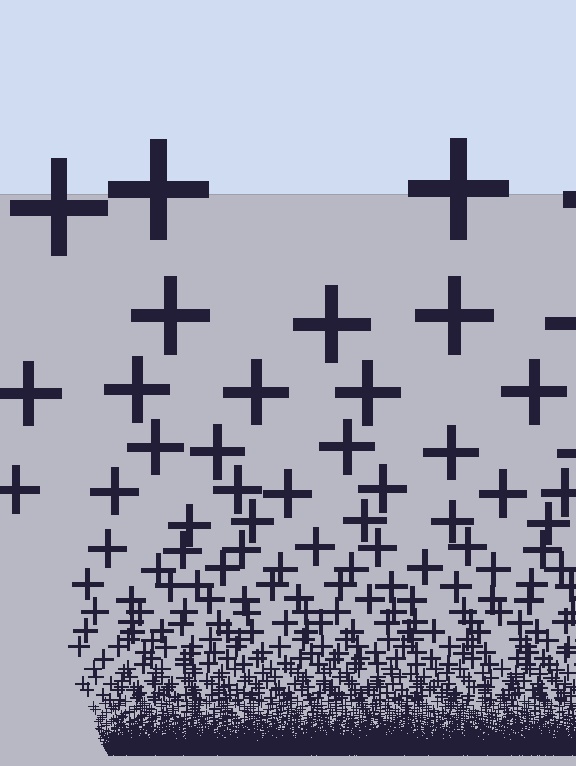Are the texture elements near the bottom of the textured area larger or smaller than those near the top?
Smaller. The gradient is inverted — elements near the bottom are smaller and denser.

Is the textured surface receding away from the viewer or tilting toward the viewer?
The surface appears to tilt toward the viewer. Texture elements get larger and sparser toward the top.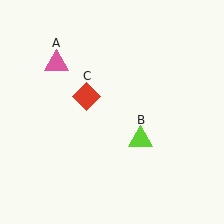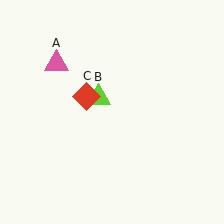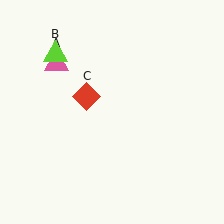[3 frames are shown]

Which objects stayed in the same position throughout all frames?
Pink triangle (object A) and red diamond (object C) remained stationary.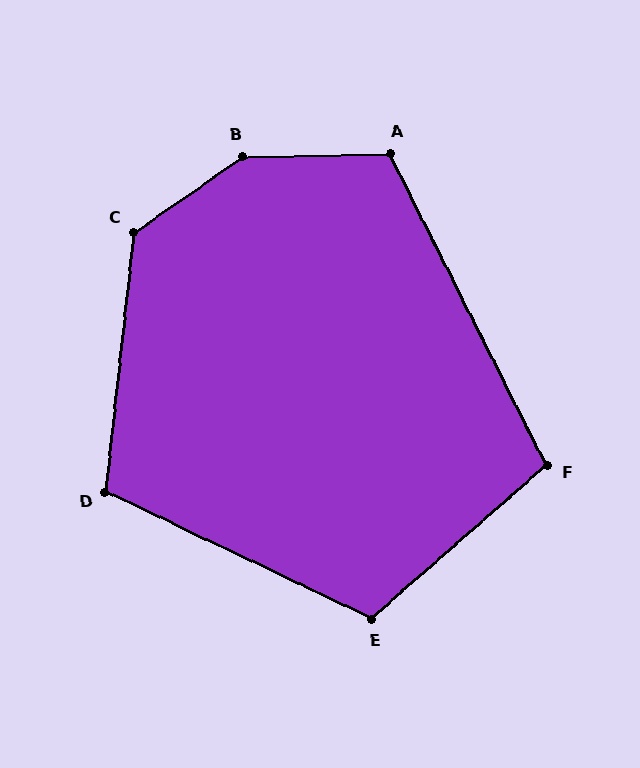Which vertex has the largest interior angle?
B, at approximately 146 degrees.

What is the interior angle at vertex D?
Approximately 109 degrees (obtuse).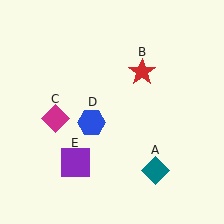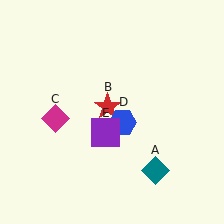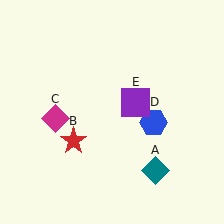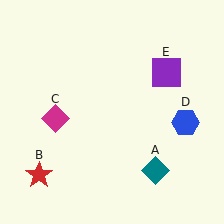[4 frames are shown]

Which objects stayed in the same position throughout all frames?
Teal diamond (object A) and magenta diamond (object C) remained stationary.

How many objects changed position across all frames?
3 objects changed position: red star (object B), blue hexagon (object D), purple square (object E).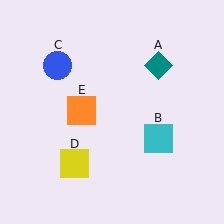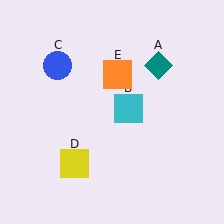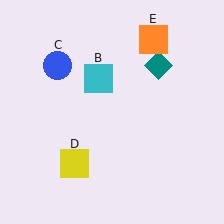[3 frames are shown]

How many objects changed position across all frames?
2 objects changed position: cyan square (object B), orange square (object E).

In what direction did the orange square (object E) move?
The orange square (object E) moved up and to the right.